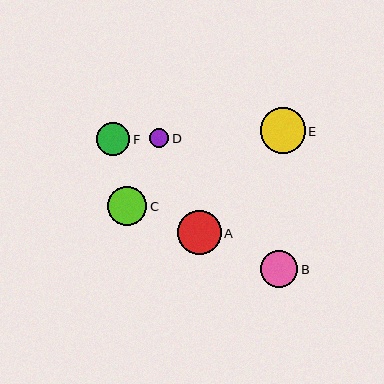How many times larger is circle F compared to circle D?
Circle F is approximately 1.7 times the size of circle D.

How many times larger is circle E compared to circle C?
Circle E is approximately 1.1 times the size of circle C.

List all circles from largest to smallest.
From largest to smallest: E, A, C, B, F, D.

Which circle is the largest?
Circle E is the largest with a size of approximately 45 pixels.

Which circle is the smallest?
Circle D is the smallest with a size of approximately 19 pixels.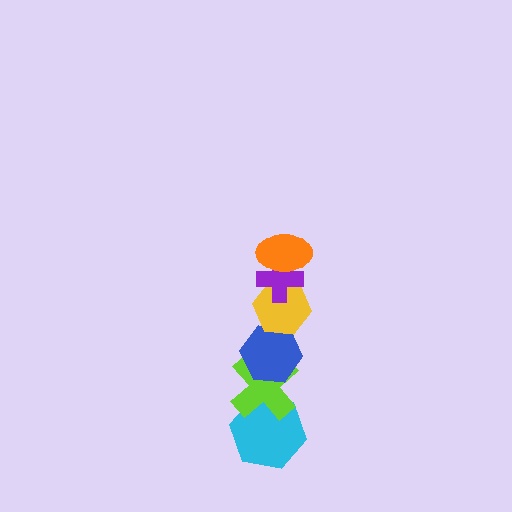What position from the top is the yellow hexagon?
The yellow hexagon is 3rd from the top.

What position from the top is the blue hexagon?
The blue hexagon is 4th from the top.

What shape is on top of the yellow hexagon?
The purple cross is on top of the yellow hexagon.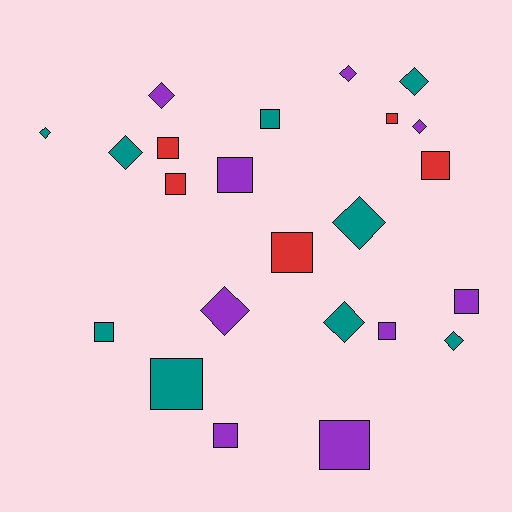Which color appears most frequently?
Teal, with 9 objects.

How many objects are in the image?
There are 23 objects.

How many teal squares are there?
There are 3 teal squares.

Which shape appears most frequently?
Square, with 13 objects.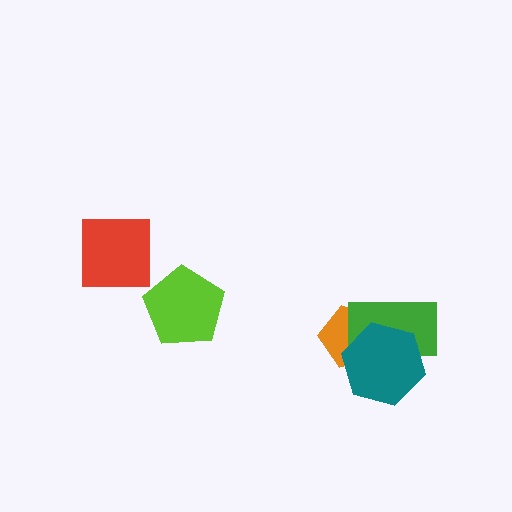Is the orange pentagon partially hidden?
Yes, it is partially covered by another shape.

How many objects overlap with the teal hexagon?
2 objects overlap with the teal hexagon.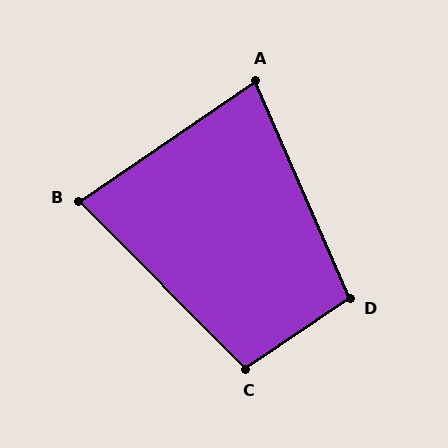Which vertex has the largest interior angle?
C, at approximately 101 degrees.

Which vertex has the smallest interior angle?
A, at approximately 79 degrees.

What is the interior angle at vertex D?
Approximately 100 degrees (obtuse).